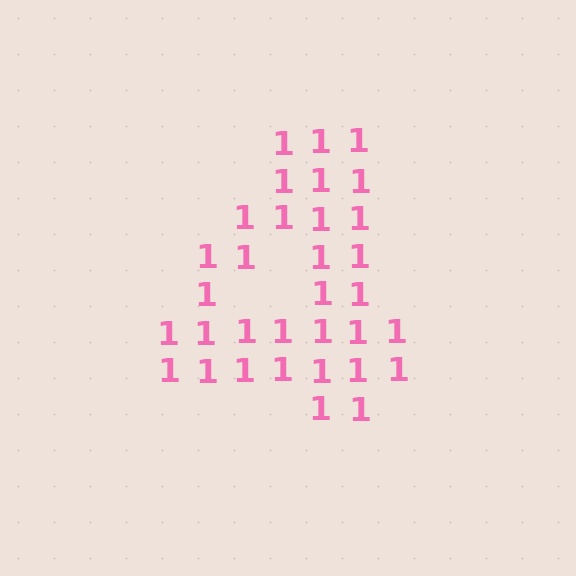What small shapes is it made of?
It is made of small digit 1's.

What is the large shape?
The large shape is the digit 4.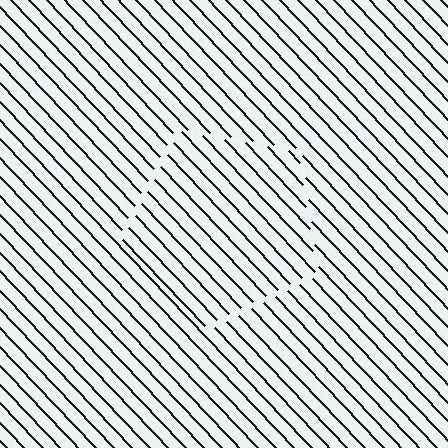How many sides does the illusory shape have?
5 sides — the line-ends trace a pentagon.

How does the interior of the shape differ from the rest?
The interior of the shape contains the same grating, shifted by half a period — the contour is defined by the phase discontinuity where line-ends from the inner and outer gratings abut.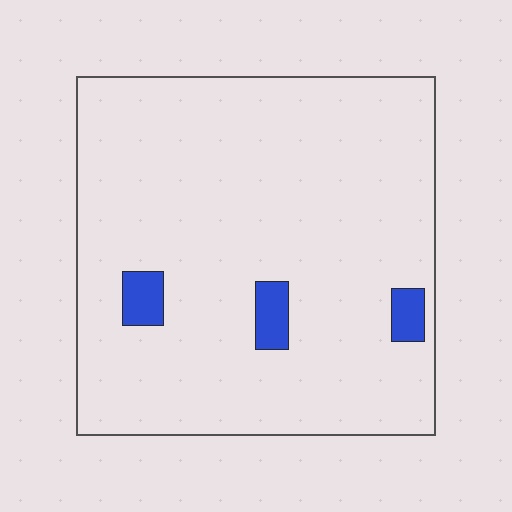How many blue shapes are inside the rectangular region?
3.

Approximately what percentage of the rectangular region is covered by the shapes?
Approximately 5%.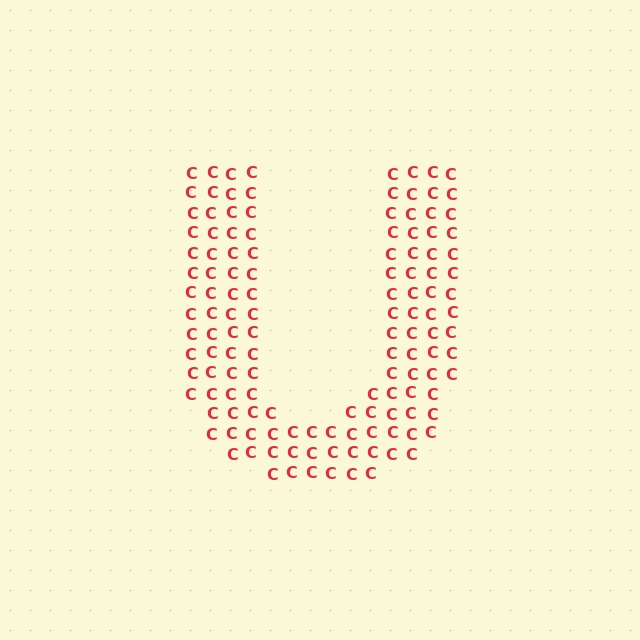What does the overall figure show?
The overall figure shows the letter U.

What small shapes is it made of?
It is made of small letter C's.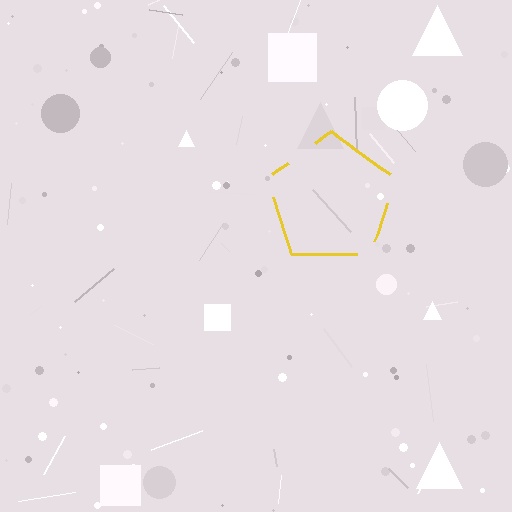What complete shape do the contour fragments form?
The contour fragments form a pentagon.